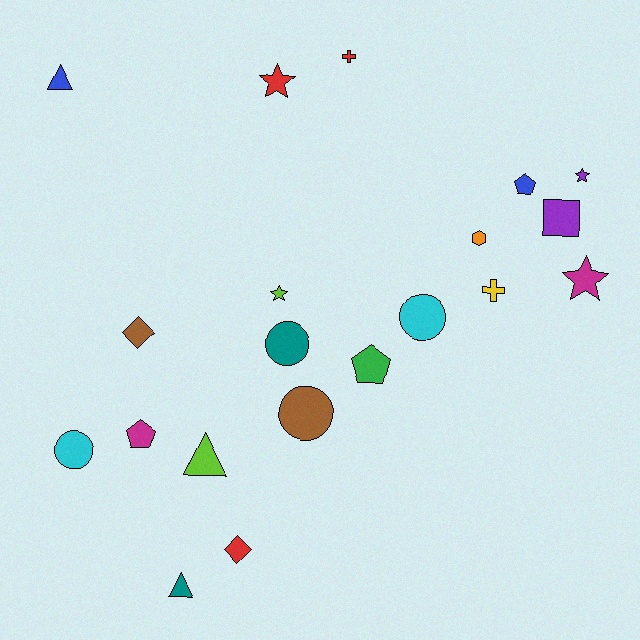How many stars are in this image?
There are 4 stars.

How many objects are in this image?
There are 20 objects.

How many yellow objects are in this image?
There is 1 yellow object.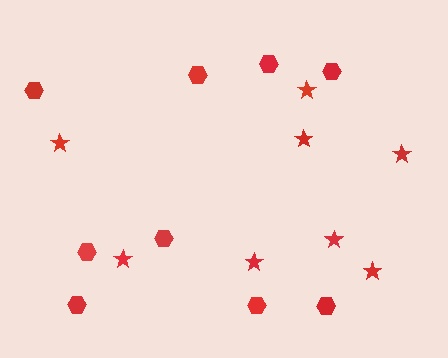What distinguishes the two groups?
There are 2 groups: one group of hexagons (9) and one group of stars (8).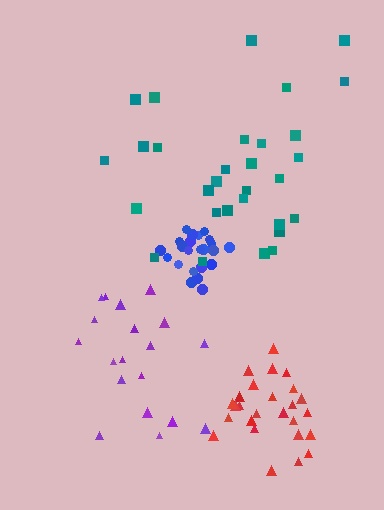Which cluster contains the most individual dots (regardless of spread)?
Teal (31).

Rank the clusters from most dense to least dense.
blue, red, purple, teal.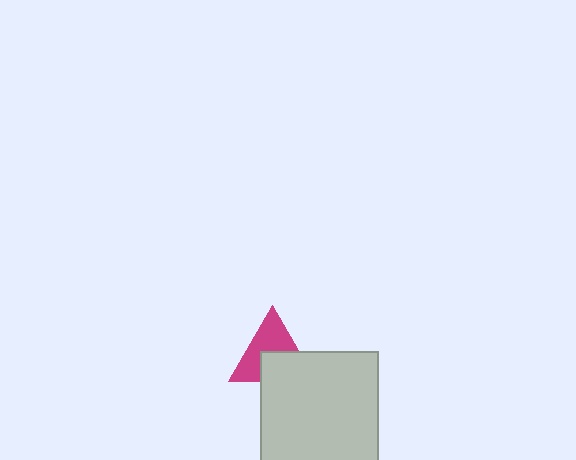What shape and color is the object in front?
The object in front is a light gray rectangle.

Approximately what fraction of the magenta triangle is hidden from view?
Roughly 43% of the magenta triangle is hidden behind the light gray rectangle.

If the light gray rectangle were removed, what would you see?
You would see the complete magenta triangle.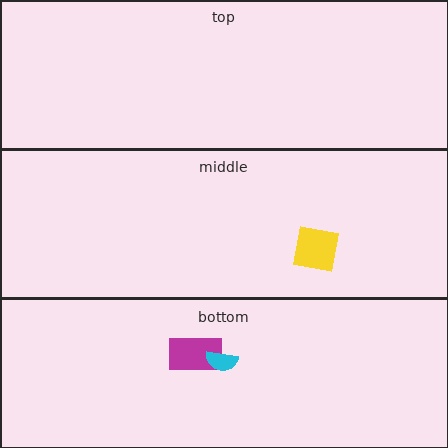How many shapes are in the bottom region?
2.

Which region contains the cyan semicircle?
The bottom region.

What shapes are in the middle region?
The yellow square.